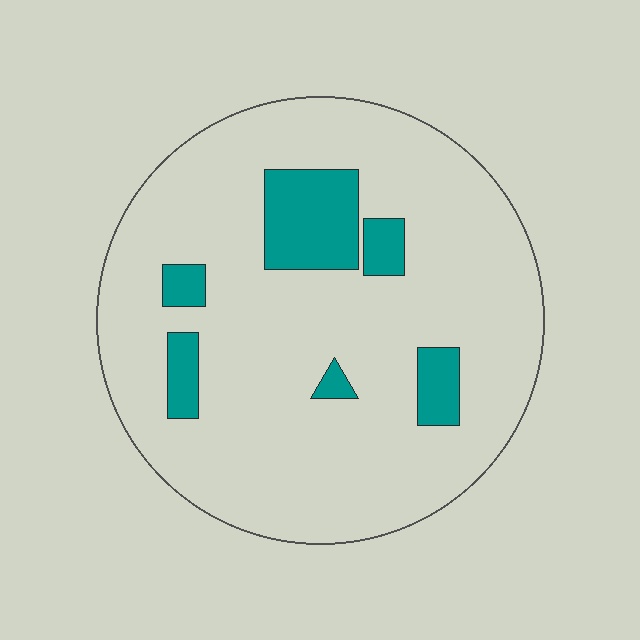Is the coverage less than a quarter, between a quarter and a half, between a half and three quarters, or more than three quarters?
Less than a quarter.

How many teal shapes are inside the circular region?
6.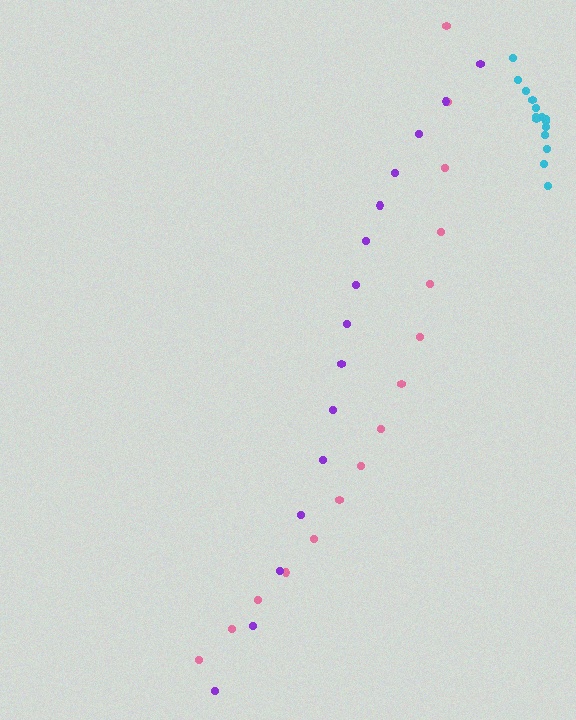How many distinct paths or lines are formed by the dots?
There are 3 distinct paths.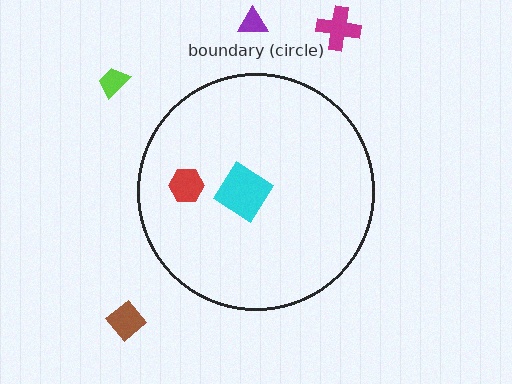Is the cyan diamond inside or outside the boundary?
Inside.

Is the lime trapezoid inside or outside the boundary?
Outside.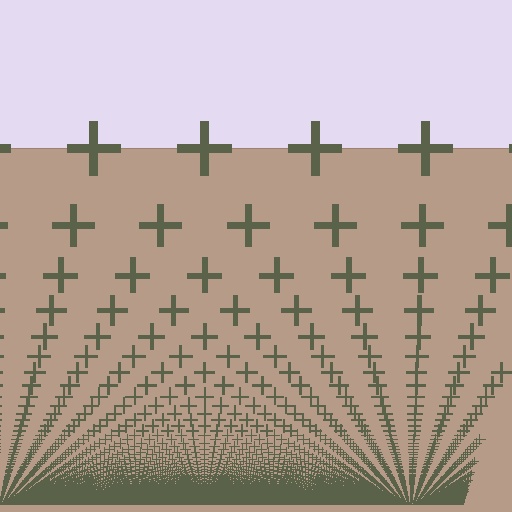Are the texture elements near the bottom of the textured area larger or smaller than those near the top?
Smaller. The gradient is inverted — elements near the bottom are smaller and denser.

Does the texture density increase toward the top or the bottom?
Density increases toward the bottom.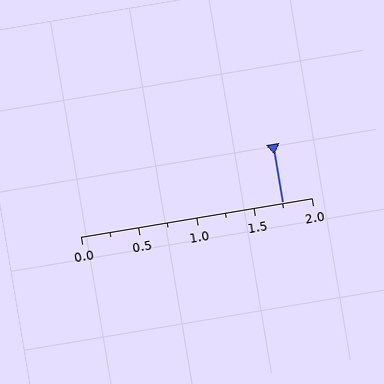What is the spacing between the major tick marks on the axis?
The major ticks are spaced 0.5 apart.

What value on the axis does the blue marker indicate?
The marker indicates approximately 1.75.